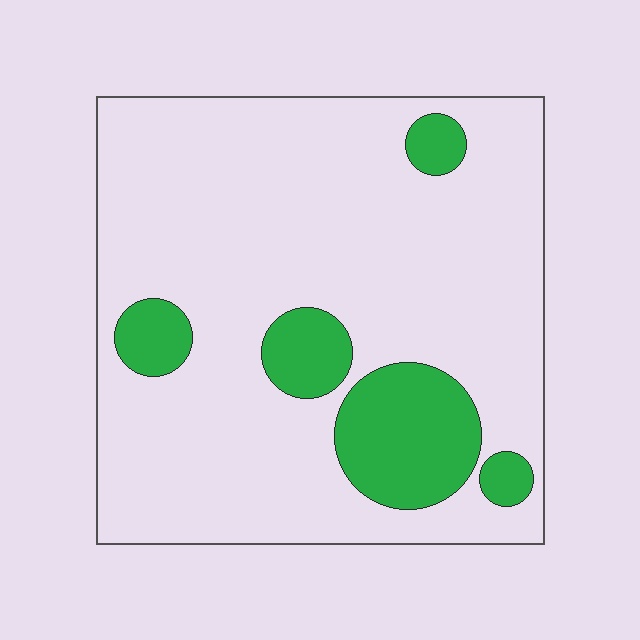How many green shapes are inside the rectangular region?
5.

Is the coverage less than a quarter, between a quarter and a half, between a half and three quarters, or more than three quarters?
Less than a quarter.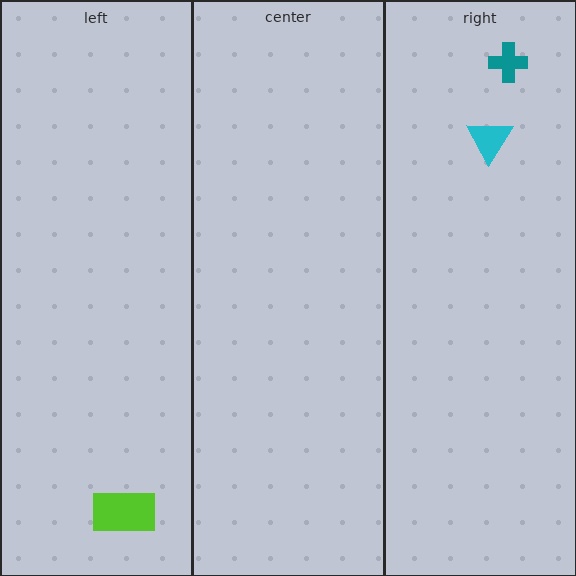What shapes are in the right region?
The cyan triangle, the teal cross.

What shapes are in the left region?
The lime rectangle.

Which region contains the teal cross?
The right region.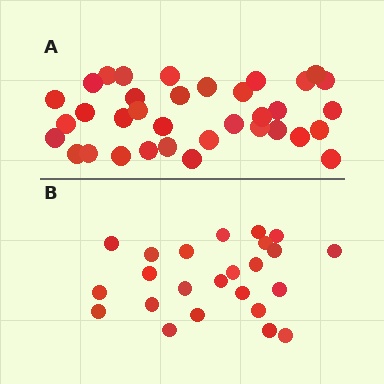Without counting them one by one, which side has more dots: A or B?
Region A (the top region) has more dots.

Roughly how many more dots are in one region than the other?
Region A has roughly 12 or so more dots than region B.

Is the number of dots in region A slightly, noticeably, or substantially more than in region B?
Region A has substantially more. The ratio is roughly 1.5 to 1.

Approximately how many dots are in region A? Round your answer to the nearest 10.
About 40 dots. (The exact count is 35, which rounds to 40.)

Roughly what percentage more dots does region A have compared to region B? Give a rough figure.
About 45% more.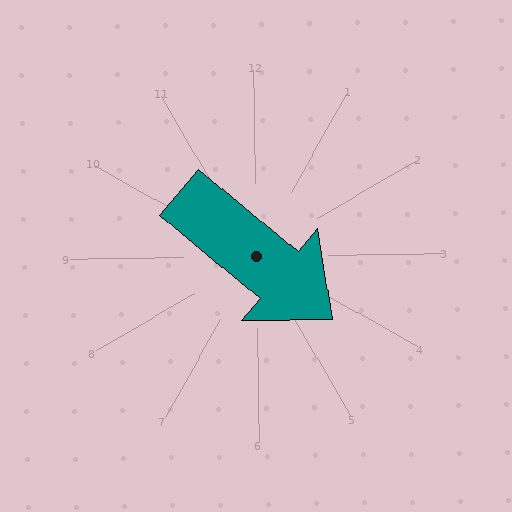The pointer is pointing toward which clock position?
Roughly 4 o'clock.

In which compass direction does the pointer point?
Southeast.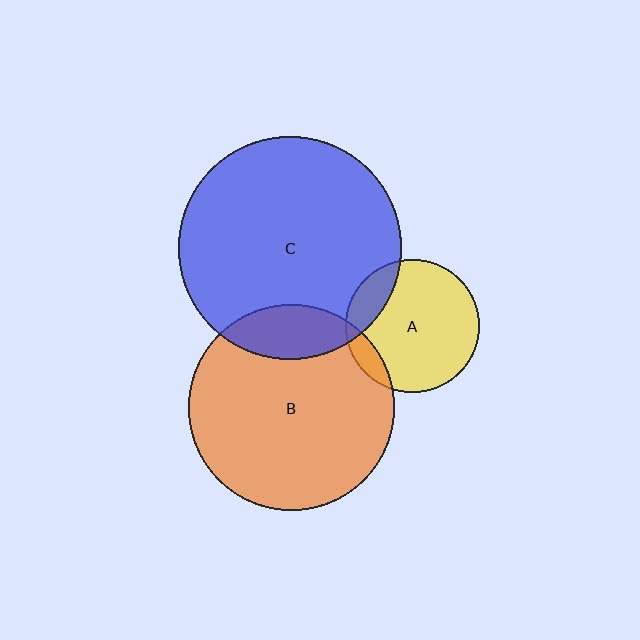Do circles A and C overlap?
Yes.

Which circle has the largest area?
Circle C (blue).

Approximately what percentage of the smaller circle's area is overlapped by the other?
Approximately 15%.